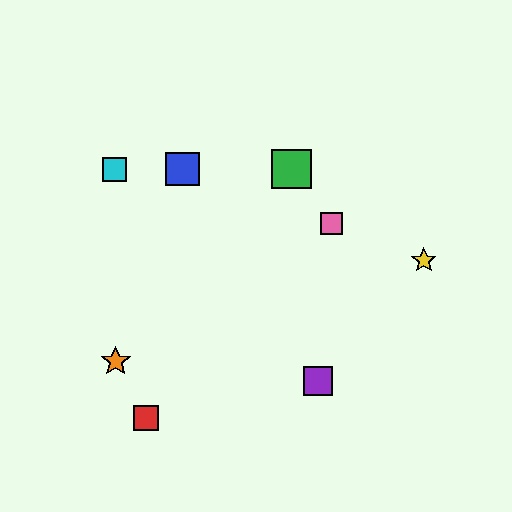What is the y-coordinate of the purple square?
The purple square is at y≈381.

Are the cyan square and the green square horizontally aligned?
Yes, both are at y≈169.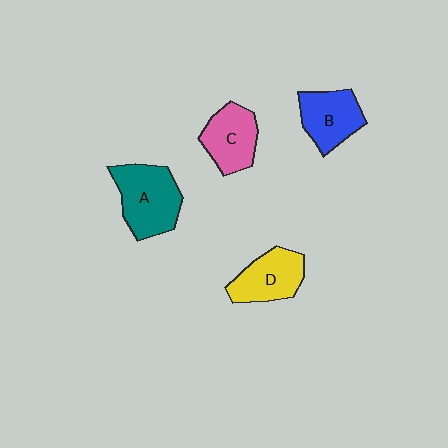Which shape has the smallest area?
Shape C (pink).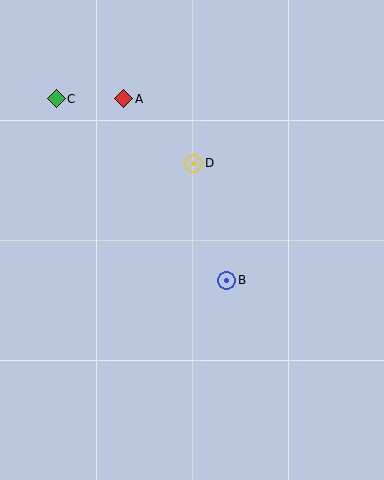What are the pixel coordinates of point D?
Point D is at (194, 163).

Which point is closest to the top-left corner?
Point C is closest to the top-left corner.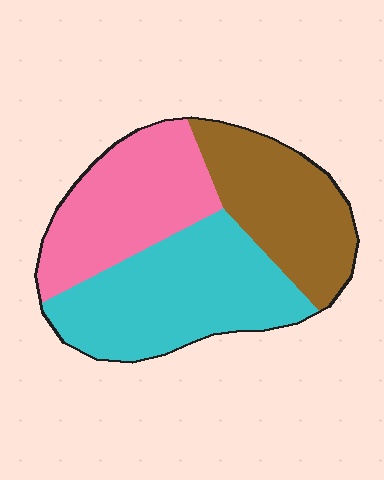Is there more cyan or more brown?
Cyan.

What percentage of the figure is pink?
Pink covers roughly 30% of the figure.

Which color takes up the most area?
Cyan, at roughly 40%.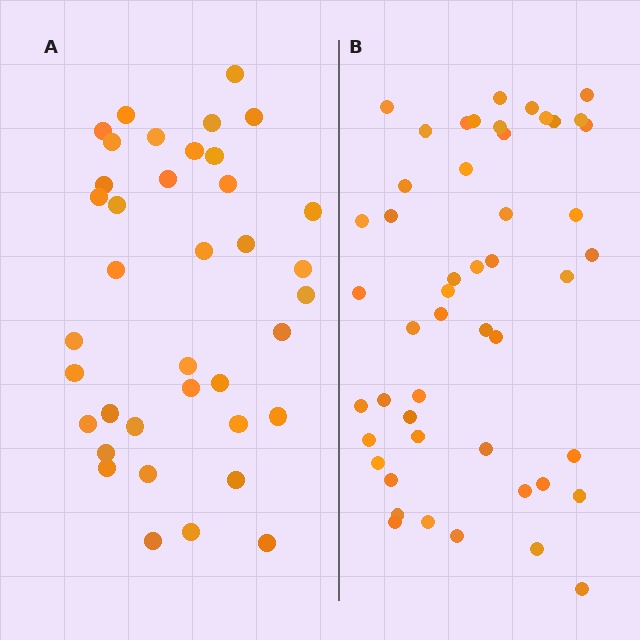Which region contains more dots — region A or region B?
Region B (the right region) has more dots.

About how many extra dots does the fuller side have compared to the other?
Region B has roughly 12 or so more dots than region A.